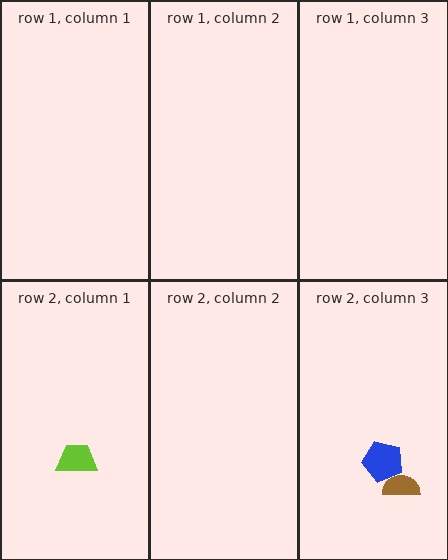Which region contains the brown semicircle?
The row 2, column 3 region.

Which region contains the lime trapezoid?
The row 2, column 1 region.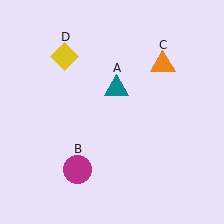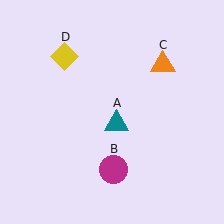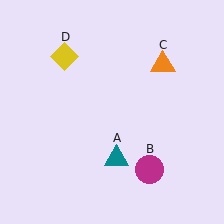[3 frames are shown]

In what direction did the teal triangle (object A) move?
The teal triangle (object A) moved down.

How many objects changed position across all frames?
2 objects changed position: teal triangle (object A), magenta circle (object B).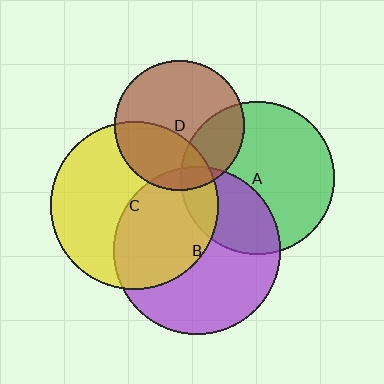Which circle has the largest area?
Circle C (yellow).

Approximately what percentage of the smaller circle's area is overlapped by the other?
Approximately 10%.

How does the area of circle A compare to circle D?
Approximately 1.4 times.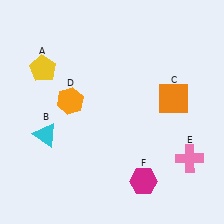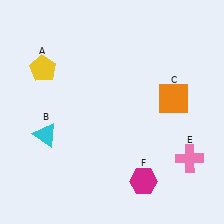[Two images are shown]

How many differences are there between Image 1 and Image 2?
There is 1 difference between the two images.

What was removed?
The orange hexagon (D) was removed in Image 2.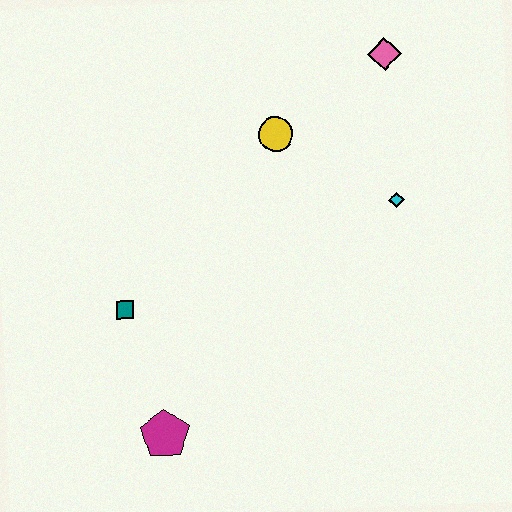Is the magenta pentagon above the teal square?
No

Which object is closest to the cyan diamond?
The yellow circle is closest to the cyan diamond.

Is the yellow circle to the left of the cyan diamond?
Yes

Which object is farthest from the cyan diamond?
The magenta pentagon is farthest from the cyan diamond.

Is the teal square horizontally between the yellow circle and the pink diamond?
No